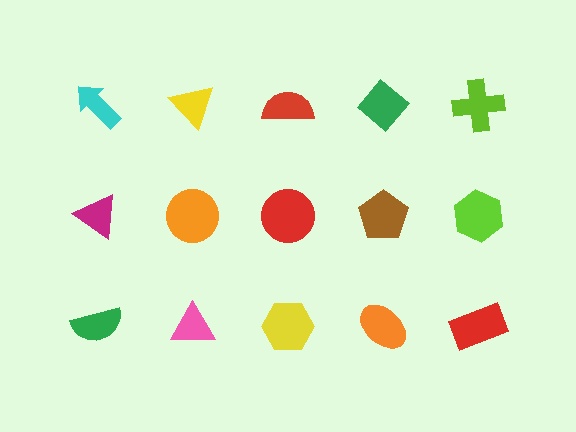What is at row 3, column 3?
A yellow hexagon.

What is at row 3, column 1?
A green semicircle.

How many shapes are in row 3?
5 shapes.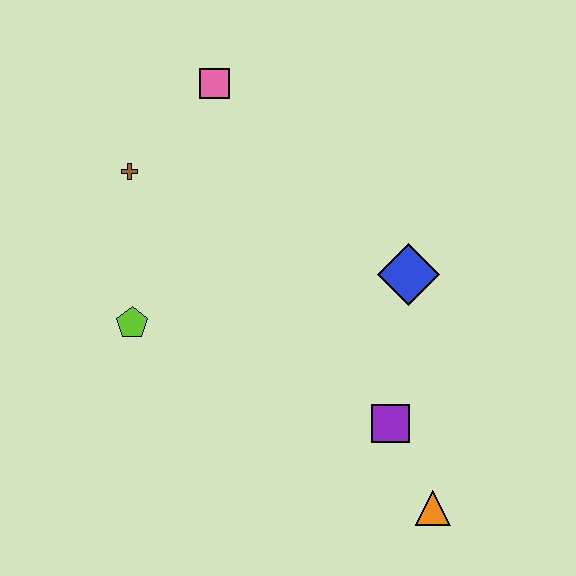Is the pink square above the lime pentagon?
Yes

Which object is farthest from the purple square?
The pink square is farthest from the purple square.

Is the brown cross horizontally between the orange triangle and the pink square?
No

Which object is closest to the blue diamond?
The purple square is closest to the blue diamond.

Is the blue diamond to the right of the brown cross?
Yes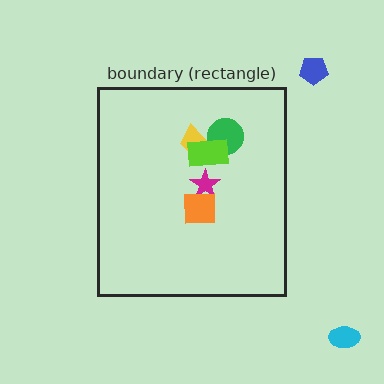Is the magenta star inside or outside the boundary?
Inside.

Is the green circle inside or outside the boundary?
Inside.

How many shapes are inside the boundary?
5 inside, 2 outside.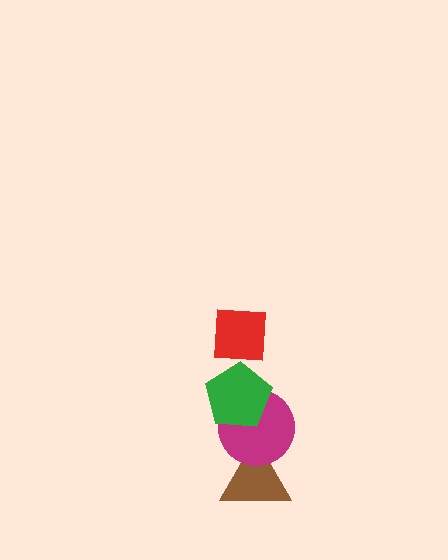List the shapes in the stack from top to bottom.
From top to bottom: the red square, the green pentagon, the magenta circle, the brown triangle.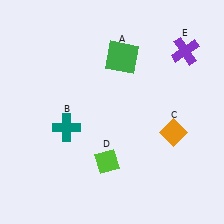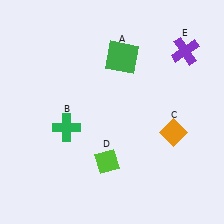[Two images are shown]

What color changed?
The cross (B) changed from teal in Image 1 to green in Image 2.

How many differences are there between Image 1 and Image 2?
There is 1 difference between the two images.